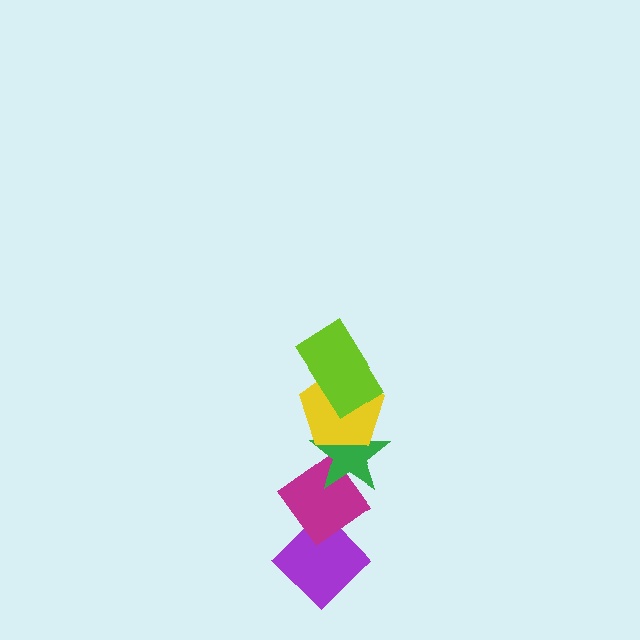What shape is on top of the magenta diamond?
The green star is on top of the magenta diamond.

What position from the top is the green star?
The green star is 3rd from the top.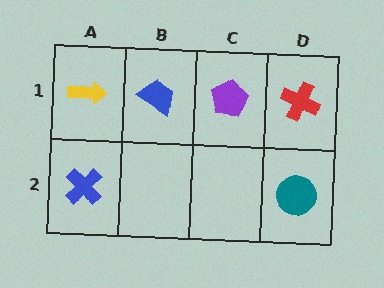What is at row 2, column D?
A teal circle.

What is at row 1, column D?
A red cross.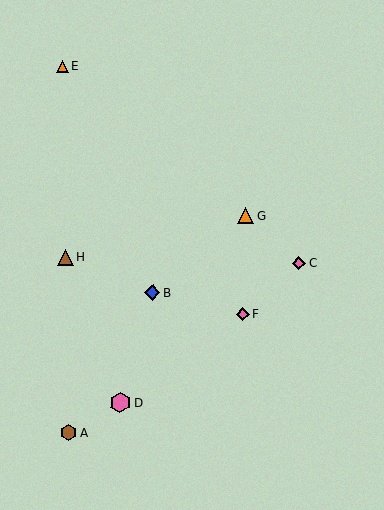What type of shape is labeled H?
Shape H is a brown triangle.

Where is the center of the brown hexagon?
The center of the brown hexagon is at (69, 433).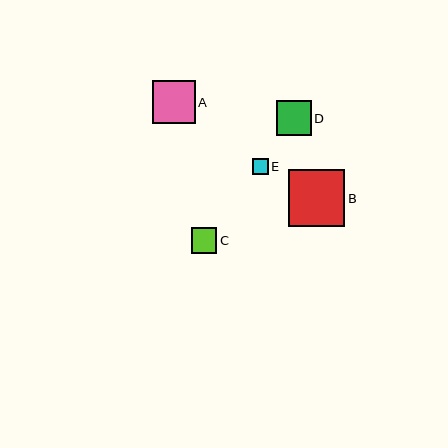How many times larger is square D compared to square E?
Square D is approximately 2.2 times the size of square E.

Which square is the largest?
Square B is the largest with a size of approximately 56 pixels.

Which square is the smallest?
Square E is the smallest with a size of approximately 16 pixels.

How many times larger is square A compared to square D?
Square A is approximately 1.3 times the size of square D.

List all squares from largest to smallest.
From largest to smallest: B, A, D, C, E.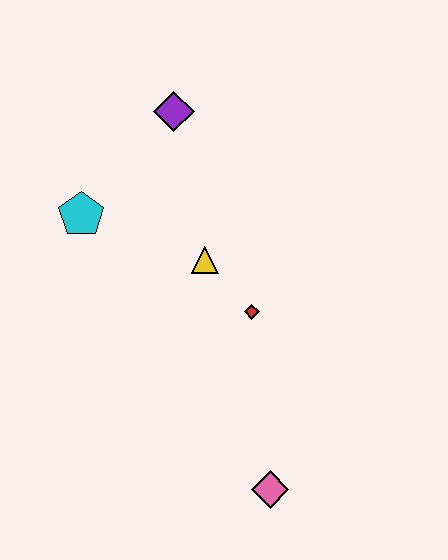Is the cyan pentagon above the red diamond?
Yes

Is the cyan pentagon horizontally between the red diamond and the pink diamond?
No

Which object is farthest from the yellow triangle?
The pink diamond is farthest from the yellow triangle.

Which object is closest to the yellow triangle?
The red diamond is closest to the yellow triangle.